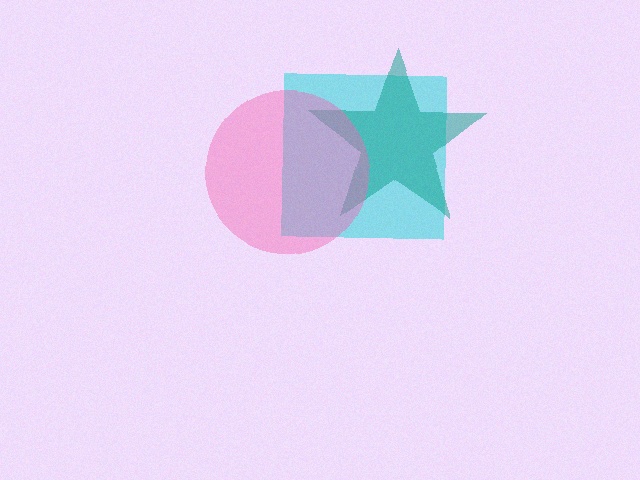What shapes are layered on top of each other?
The layered shapes are: a cyan square, a teal star, a pink circle.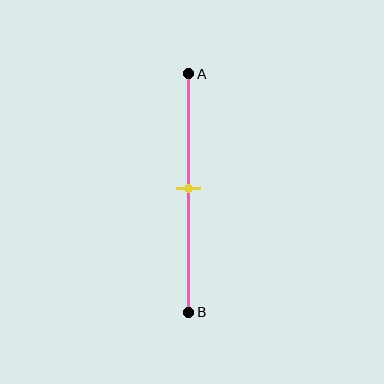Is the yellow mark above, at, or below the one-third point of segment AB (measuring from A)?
The yellow mark is below the one-third point of segment AB.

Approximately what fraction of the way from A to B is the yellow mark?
The yellow mark is approximately 50% of the way from A to B.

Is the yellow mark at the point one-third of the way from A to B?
No, the mark is at about 50% from A, not at the 33% one-third point.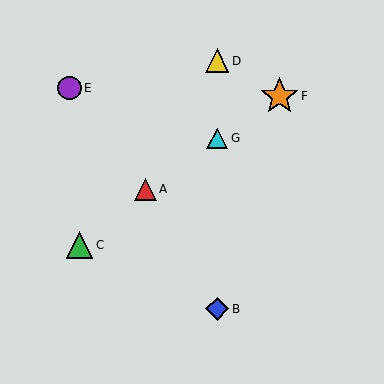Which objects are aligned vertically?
Objects B, D, G are aligned vertically.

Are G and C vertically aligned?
No, G is at x≈217 and C is at x≈79.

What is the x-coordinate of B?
Object B is at x≈217.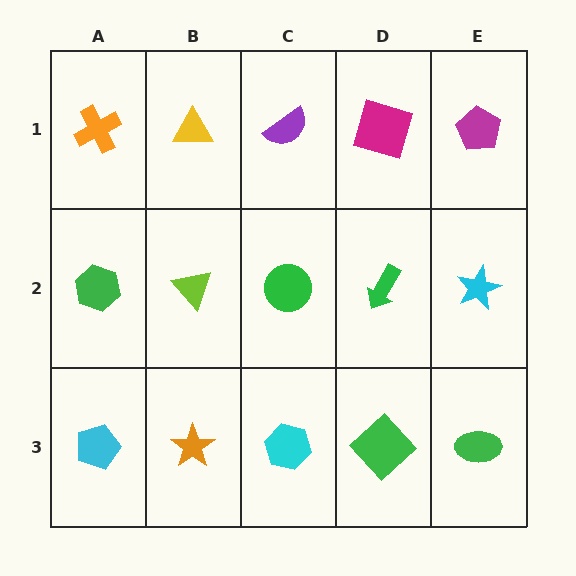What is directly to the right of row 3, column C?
A green diamond.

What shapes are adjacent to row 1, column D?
A green arrow (row 2, column D), a purple semicircle (row 1, column C), a magenta pentagon (row 1, column E).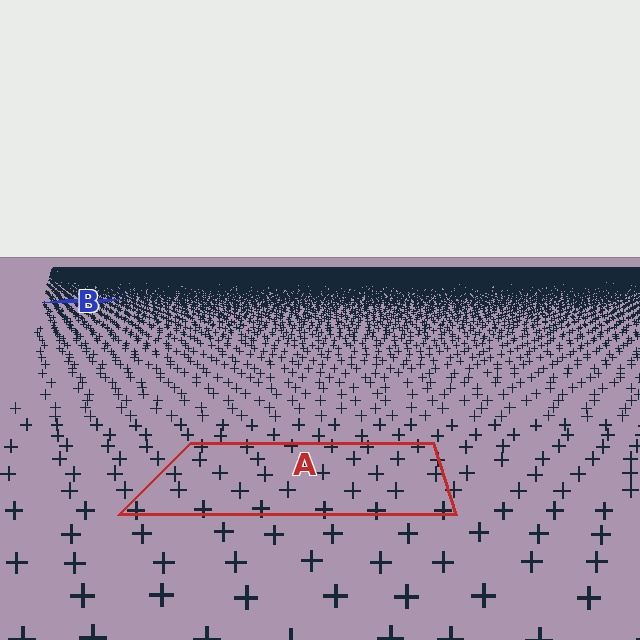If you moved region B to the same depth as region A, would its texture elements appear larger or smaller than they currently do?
They would appear larger. At a closer depth, the same texture elements are projected at a bigger on-screen size.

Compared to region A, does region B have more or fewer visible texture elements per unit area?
Region B has more texture elements per unit area — they are packed more densely because it is farther away.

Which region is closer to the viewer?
Region A is closer. The texture elements there are larger and more spread out.